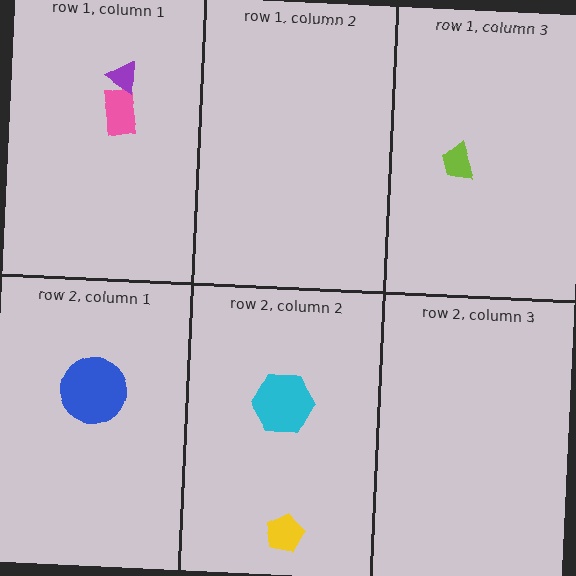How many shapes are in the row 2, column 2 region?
2.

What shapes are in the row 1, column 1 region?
The pink rectangle, the purple triangle.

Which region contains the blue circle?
The row 2, column 1 region.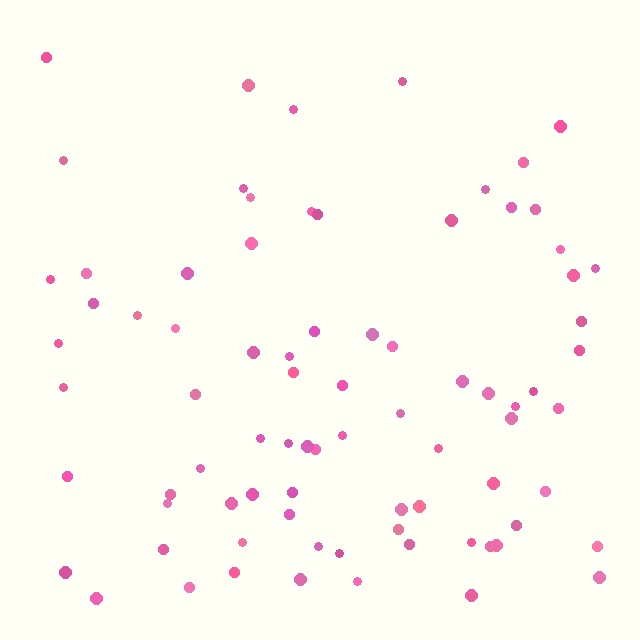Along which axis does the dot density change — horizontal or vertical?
Vertical.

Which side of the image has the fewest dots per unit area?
The top.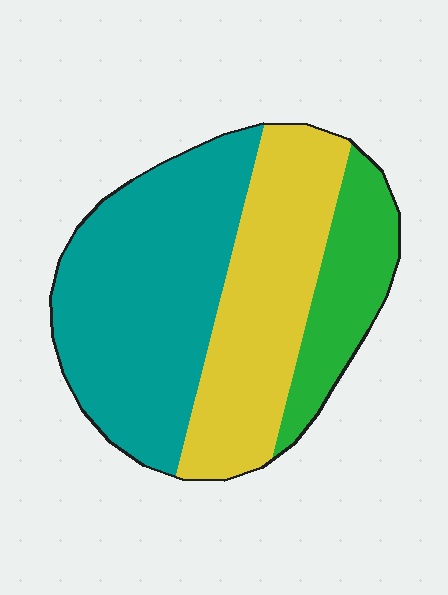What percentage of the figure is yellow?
Yellow takes up about one third (1/3) of the figure.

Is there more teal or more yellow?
Teal.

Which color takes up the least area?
Green, at roughly 20%.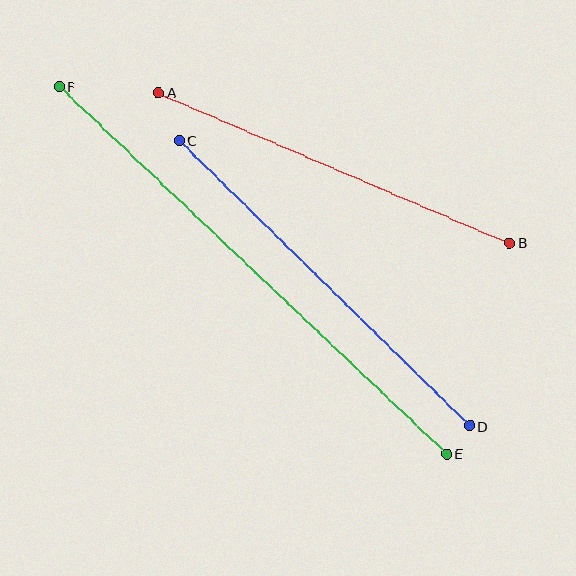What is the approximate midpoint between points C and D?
The midpoint is at approximately (325, 283) pixels.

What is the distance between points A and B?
The distance is approximately 382 pixels.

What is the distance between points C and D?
The distance is approximately 407 pixels.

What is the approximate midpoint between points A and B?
The midpoint is at approximately (334, 168) pixels.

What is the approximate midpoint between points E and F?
The midpoint is at approximately (253, 270) pixels.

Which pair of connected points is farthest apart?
Points E and F are farthest apart.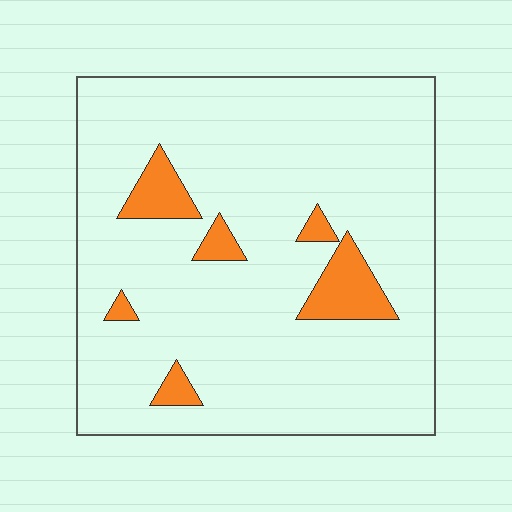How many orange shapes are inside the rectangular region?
6.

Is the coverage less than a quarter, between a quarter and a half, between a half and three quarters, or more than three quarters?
Less than a quarter.